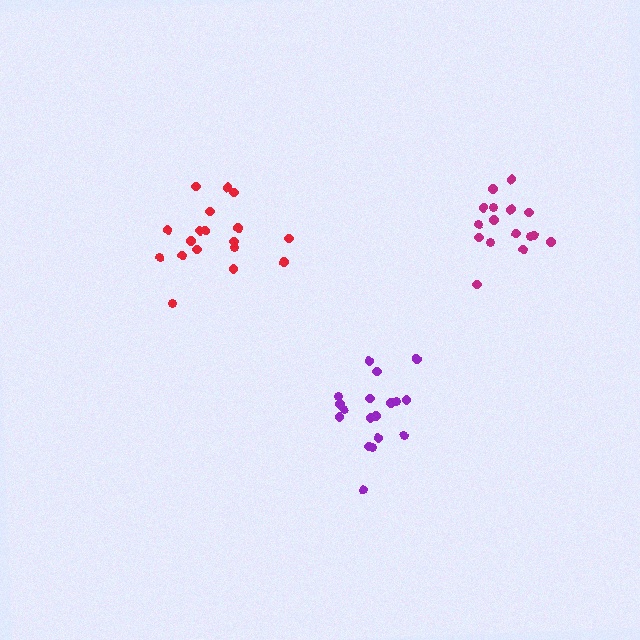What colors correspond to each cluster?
The clusters are colored: red, purple, magenta.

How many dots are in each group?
Group 1: 18 dots, Group 2: 18 dots, Group 3: 16 dots (52 total).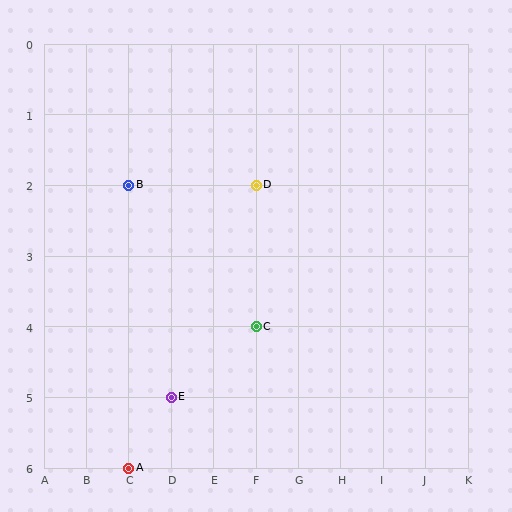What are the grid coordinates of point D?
Point D is at grid coordinates (F, 2).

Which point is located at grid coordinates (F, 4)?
Point C is at (F, 4).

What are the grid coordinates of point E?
Point E is at grid coordinates (D, 5).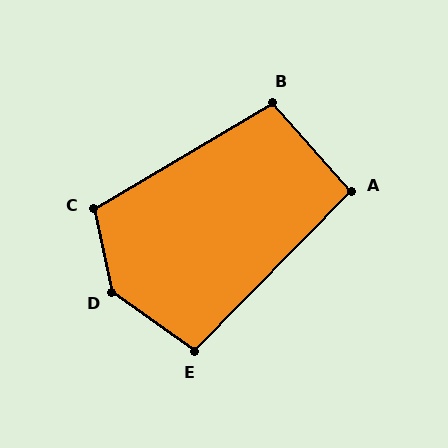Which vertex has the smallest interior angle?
A, at approximately 94 degrees.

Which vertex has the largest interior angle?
D, at approximately 138 degrees.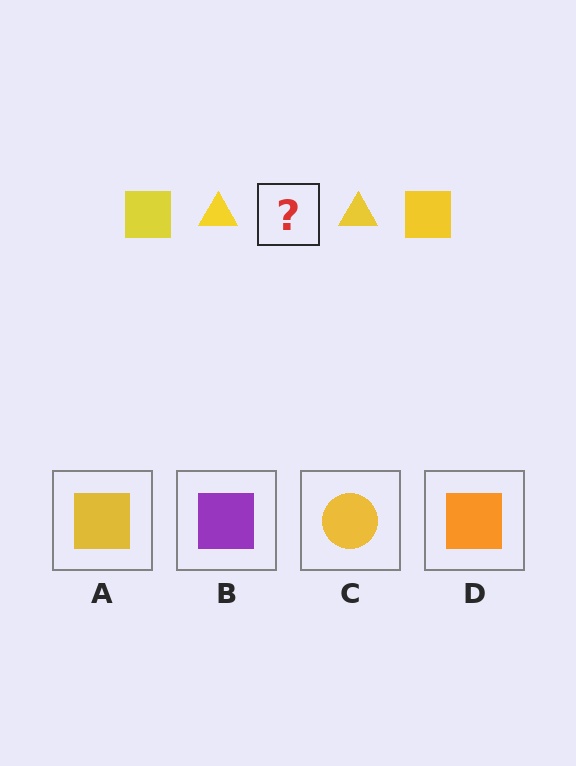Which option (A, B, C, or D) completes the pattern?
A.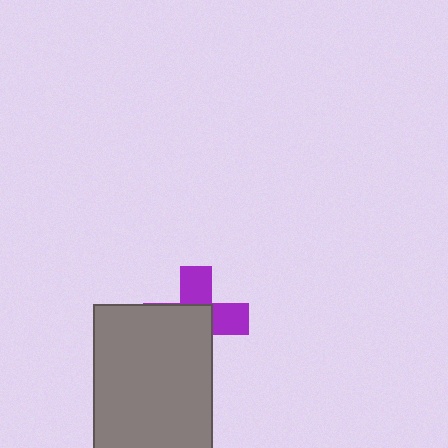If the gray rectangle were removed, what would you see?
You would see the complete purple cross.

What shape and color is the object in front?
The object in front is a gray rectangle.